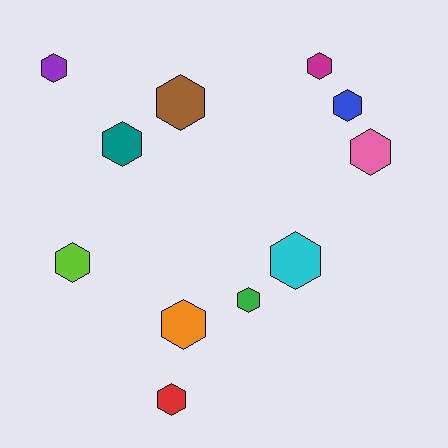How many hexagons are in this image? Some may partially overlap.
There are 11 hexagons.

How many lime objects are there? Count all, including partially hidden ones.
There is 1 lime object.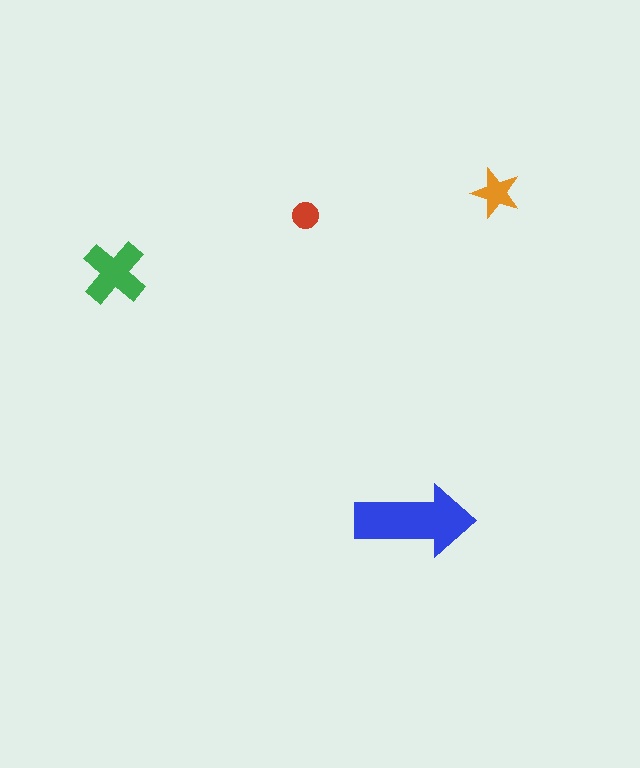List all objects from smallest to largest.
The red circle, the orange star, the green cross, the blue arrow.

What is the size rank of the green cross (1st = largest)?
2nd.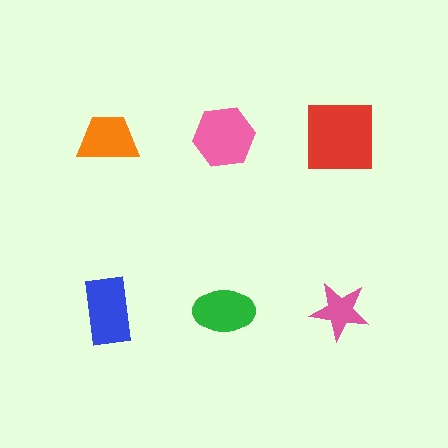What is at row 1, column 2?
A pink hexagon.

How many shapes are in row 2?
3 shapes.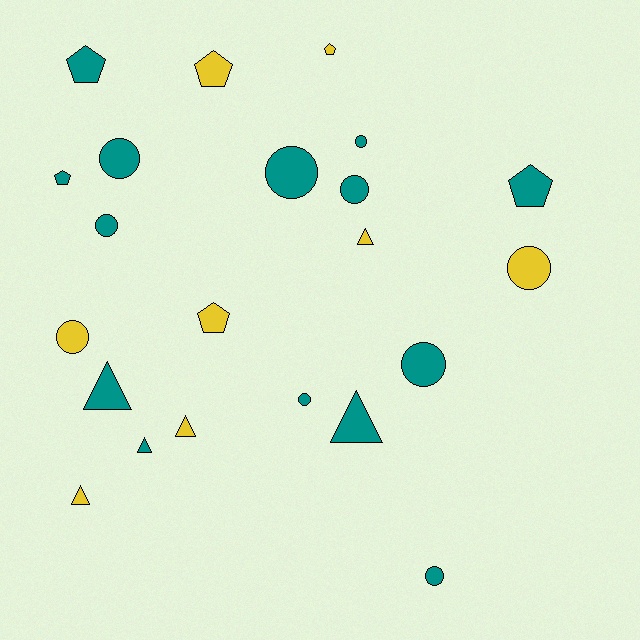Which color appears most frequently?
Teal, with 14 objects.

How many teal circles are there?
There are 8 teal circles.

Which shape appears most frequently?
Circle, with 10 objects.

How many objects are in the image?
There are 22 objects.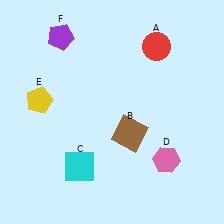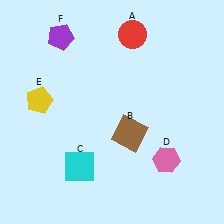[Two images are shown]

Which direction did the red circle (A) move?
The red circle (A) moved left.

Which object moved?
The red circle (A) moved left.